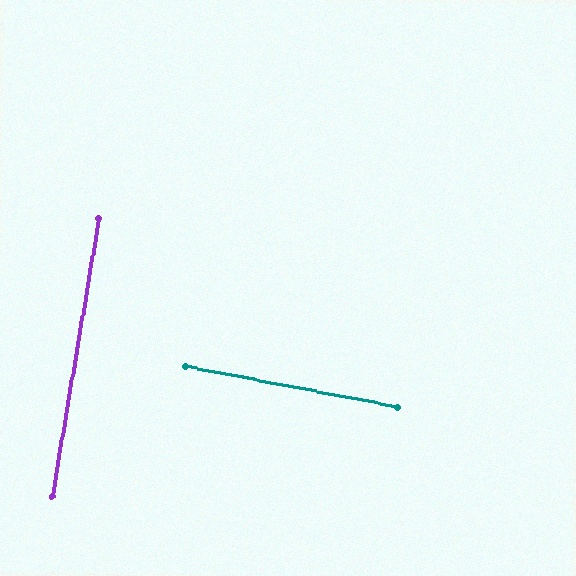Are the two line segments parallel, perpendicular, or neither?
Perpendicular — they meet at approximately 89°.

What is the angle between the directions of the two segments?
Approximately 89 degrees.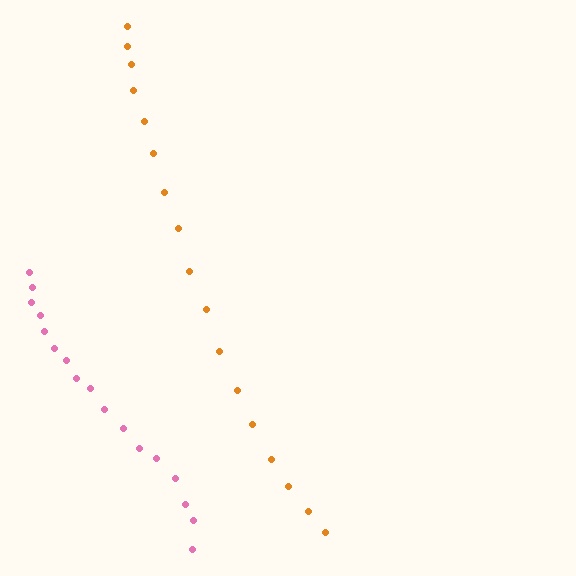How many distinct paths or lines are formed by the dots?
There are 2 distinct paths.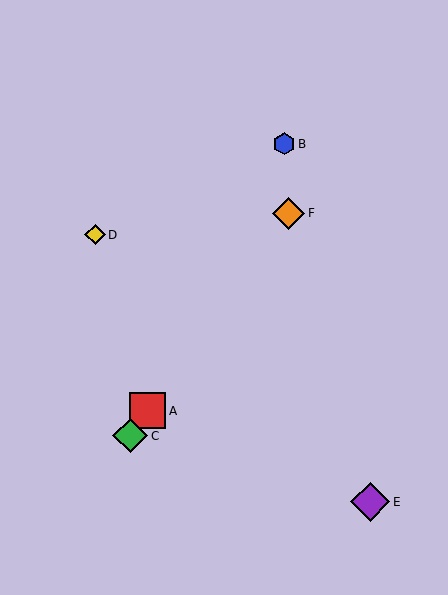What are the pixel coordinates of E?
Object E is at (370, 502).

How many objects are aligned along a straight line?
3 objects (A, C, F) are aligned along a straight line.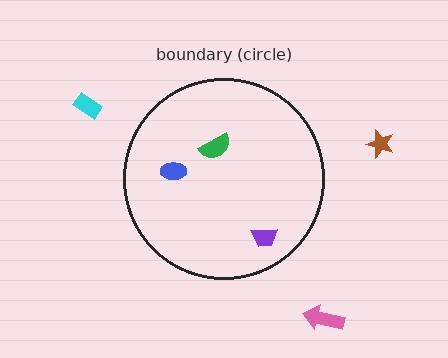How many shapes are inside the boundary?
3 inside, 3 outside.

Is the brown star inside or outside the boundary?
Outside.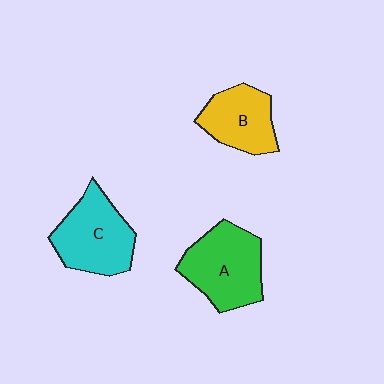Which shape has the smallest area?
Shape B (yellow).